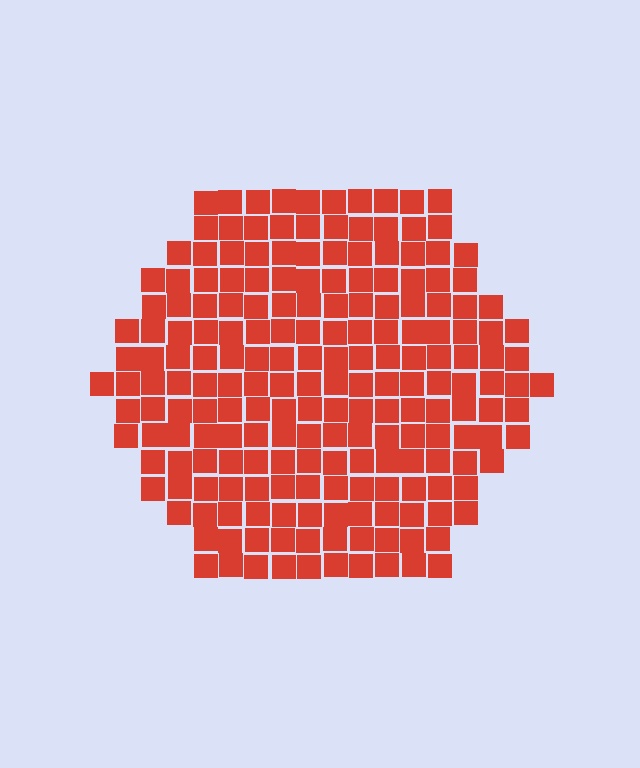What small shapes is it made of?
It is made of small squares.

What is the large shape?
The large shape is a hexagon.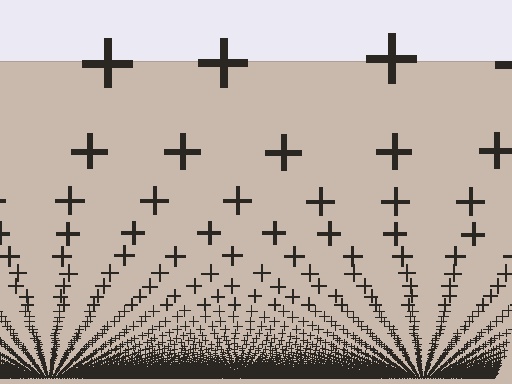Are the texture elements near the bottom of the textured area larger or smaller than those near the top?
Smaller. The gradient is inverted — elements near the bottom are smaller and denser.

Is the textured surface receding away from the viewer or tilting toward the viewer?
The surface appears to tilt toward the viewer. Texture elements get larger and sparser toward the top.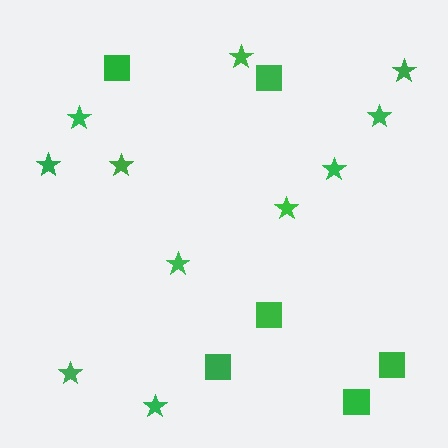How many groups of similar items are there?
There are 2 groups: one group of squares (6) and one group of stars (11).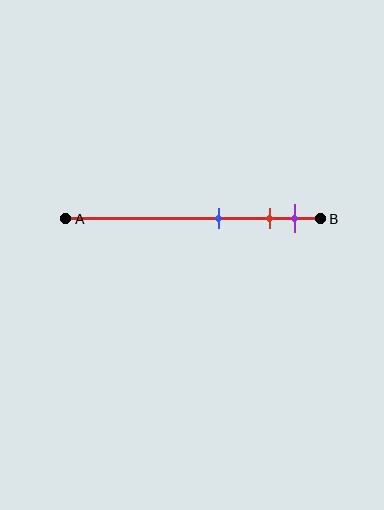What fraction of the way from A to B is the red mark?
The red mark is approximately 80% (0.8) of the way from A to B.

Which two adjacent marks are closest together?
The red and purple marks are the closest adjacent pair.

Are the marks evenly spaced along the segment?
No, the marks are not evenly spaced.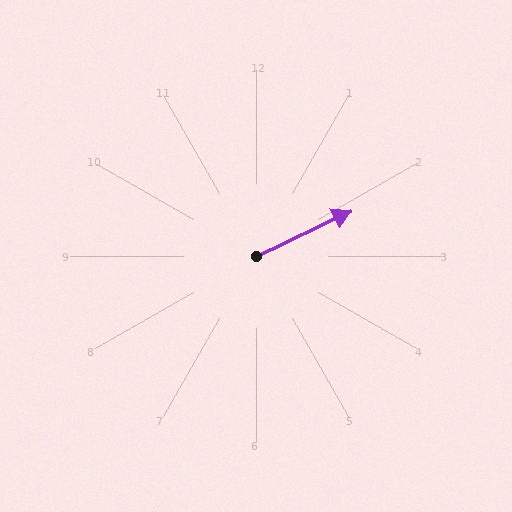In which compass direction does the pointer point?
Northeast.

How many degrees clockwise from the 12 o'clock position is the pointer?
Approximately 64 degrees.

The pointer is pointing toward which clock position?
Roughly 2 o'clock.